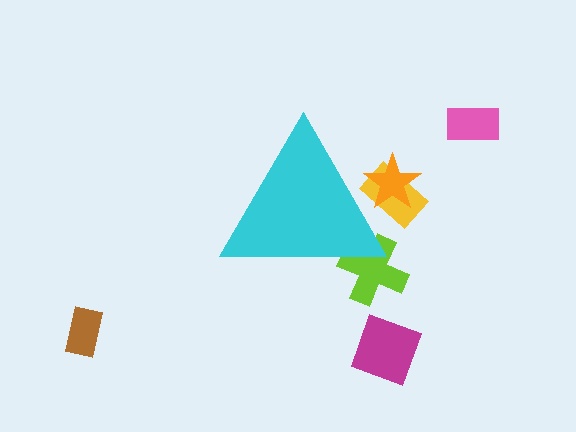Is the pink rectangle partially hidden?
No, the pink rectangle is fully visible.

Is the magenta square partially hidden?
No, the magenta square is fully visible.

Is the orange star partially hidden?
Yes, the orange star is partially hidden behind the cyan triangle.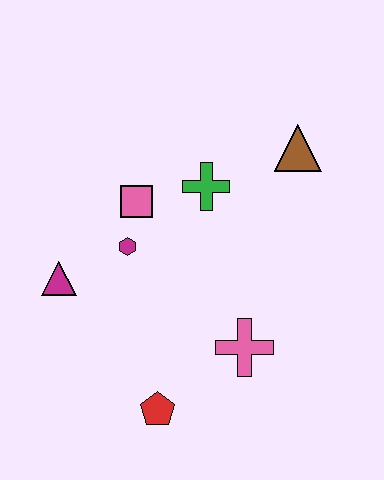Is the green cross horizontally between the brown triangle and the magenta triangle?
Yes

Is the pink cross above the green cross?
No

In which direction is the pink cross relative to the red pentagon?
The pink cross is to the right of the red pentagon.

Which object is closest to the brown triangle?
The green cross is closest to the brown triangle.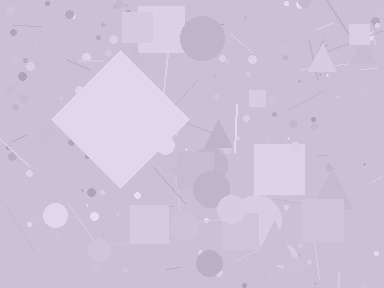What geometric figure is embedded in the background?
A diamond is embedded in the background.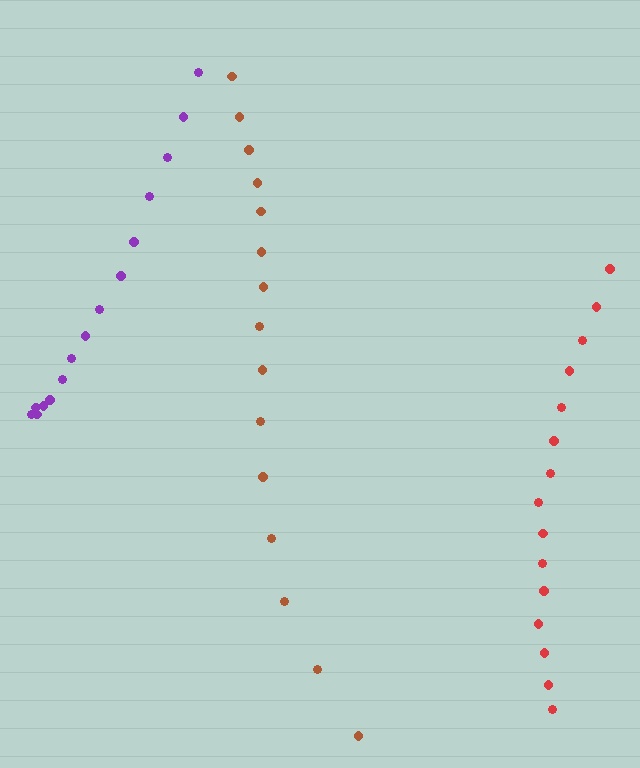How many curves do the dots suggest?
There are 3 distinct paths.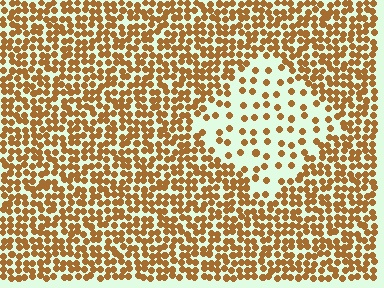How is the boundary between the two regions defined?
The boundary is defined by a change in element density (approximately 2.8x ratio). All elements are the same color, size, and shape.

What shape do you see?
I see a diamond.